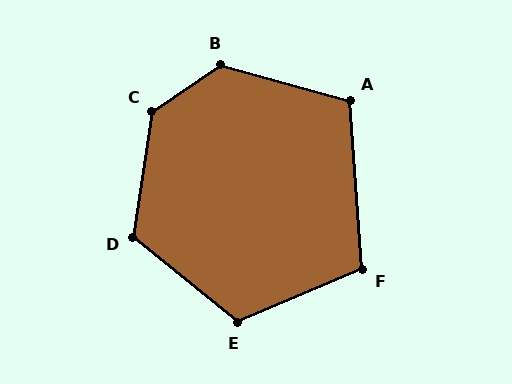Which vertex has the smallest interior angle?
F, at approximately 109 degrees.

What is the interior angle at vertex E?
Approximately 118 degrees (obtuse).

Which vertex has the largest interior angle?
C, at approximately 133 degrees.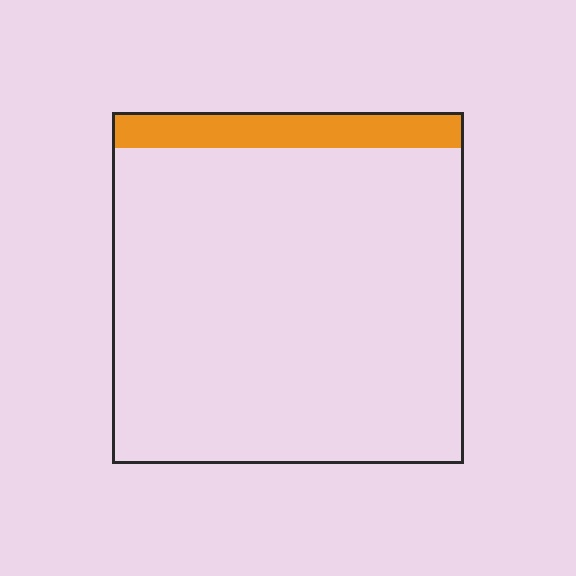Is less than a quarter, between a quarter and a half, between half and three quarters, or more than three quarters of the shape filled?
Less than a quarter.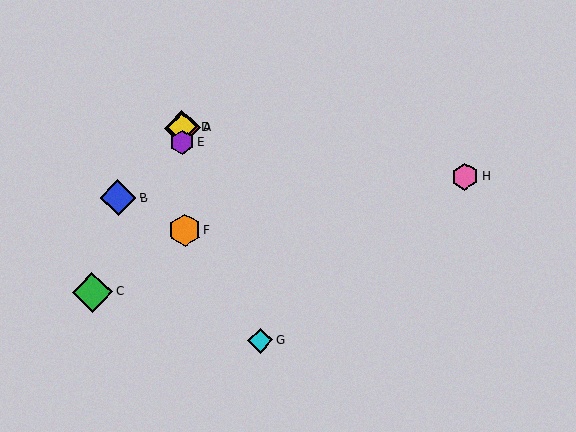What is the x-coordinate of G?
Object G is at x≈260.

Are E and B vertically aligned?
No, E is at x≈182 and B is at x≈118.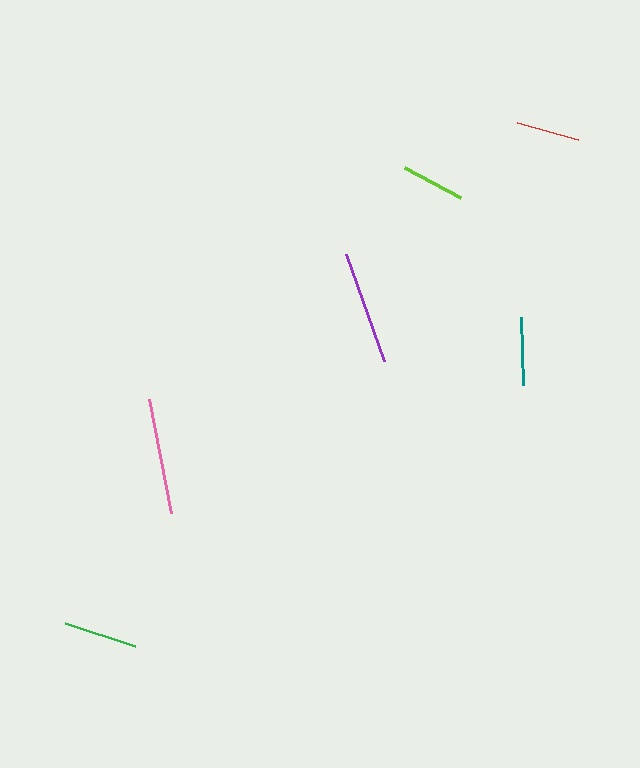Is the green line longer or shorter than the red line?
The green line is longer than the red line.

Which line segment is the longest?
The pink line is the longest at approximately 116 pixels.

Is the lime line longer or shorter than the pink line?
The pink line is longer than the lime line.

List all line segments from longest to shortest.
From longest to shortest: pink, purple, green, teal, red, lime.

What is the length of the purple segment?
The purple segment is approximately 113 pixels long.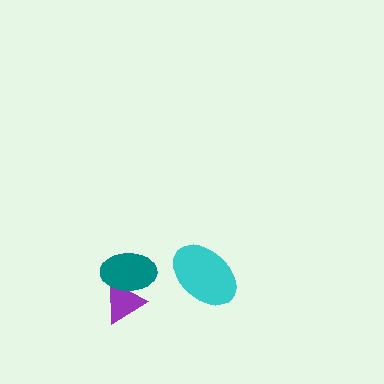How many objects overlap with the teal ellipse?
1 object overlaps with the teal ellipse.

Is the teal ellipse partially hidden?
No, no other shape covers it.